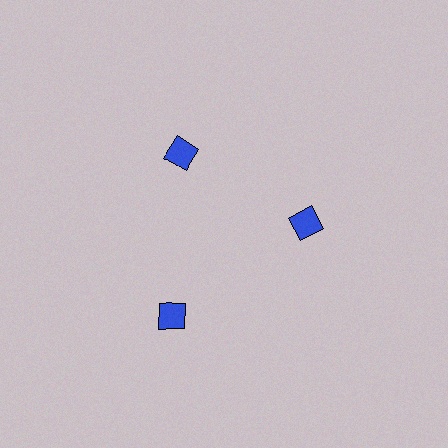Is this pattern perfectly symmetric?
No. The 3 blue squares are arranged in a ring, but one element near the 7 o'clock position is pushed outward from the center, breaking the 3-fold rotational symmetry.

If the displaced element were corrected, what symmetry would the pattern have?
It would have 3-fold rotational symmetry — the pattern would map onto itself every 120 degrees.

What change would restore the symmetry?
The symmetry would be restored by moving it inward, back onto the ring so that all 3 squares sit at equal angles and equal distance from the center.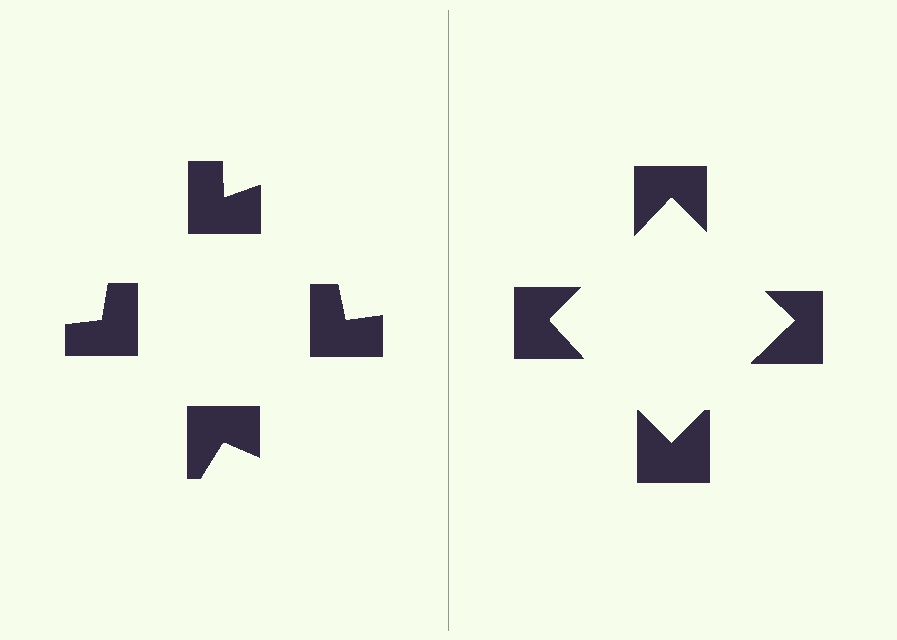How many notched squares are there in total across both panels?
8 — 4 on each side.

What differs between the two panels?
The notched squares are positioned identically on both sides; only the wedge orientations differ. On the right they align to a square; on the left they are misaligned.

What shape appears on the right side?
An illusory square.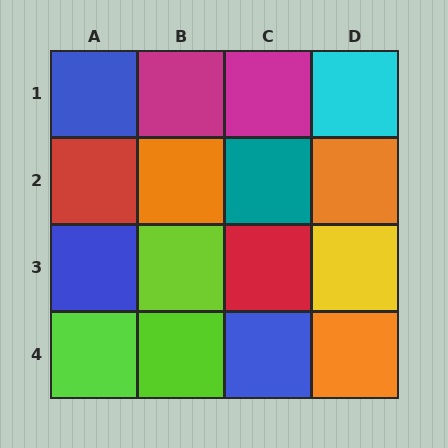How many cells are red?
2 cells are red.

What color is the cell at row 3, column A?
Blue.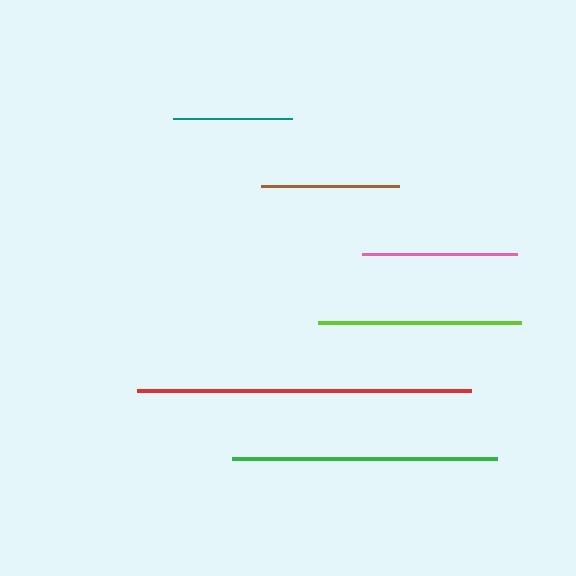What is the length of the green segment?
The green segment is approximately 266 pixels long.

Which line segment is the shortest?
The teal line is the shortest at approximately 119 pixels.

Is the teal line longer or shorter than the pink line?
The pink line is longer than the teal line.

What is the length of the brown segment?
The brown segment is approximately 138 pixels long.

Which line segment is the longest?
The red line is the longest at approximately 334 pixels.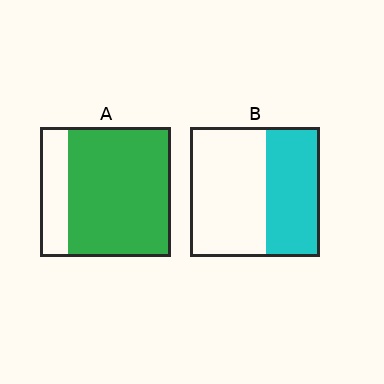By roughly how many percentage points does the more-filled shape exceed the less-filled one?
By roughly 35 percentage points (A over B).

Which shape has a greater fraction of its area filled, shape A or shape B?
Shape A.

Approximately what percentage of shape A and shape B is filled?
A is approximately 80% and B is approximately 40%.